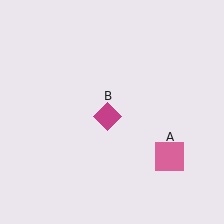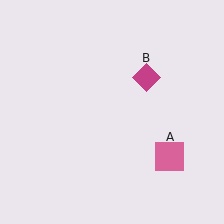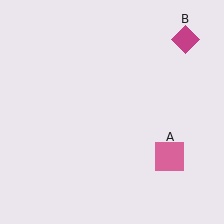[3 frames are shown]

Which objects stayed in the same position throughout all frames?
Pink square (object A) remained stationary.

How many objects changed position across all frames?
1 object changed position: magenta diamond (object B).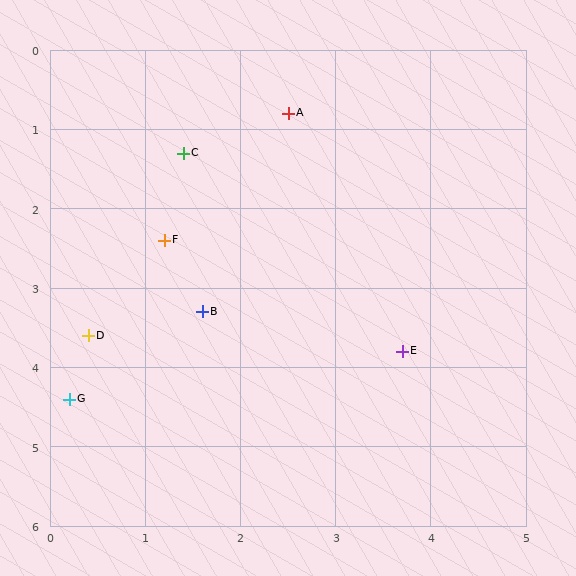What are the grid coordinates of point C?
Point C is at approximately (1.4, 1.3).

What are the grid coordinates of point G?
Point G is at approximately (0.2, 4.4).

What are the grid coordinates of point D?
Point D is at approximately (0.4, 3.6).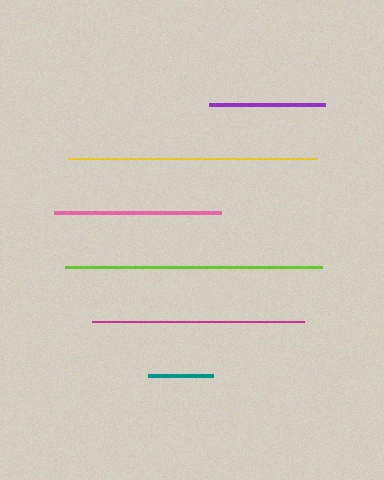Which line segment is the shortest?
The teal line is the shortest at approximately 65 pixels.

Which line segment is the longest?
The lime line is the longest at approximately 257 pixels.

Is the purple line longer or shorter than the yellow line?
The yellow line is longer than the purple line.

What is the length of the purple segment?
The purple segment is approximately 115 pixels long.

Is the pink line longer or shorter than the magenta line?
The magenta line is longer than the pink line.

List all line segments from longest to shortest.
From longest to shortest: lime, yellow, magenta, pink, purple, teal.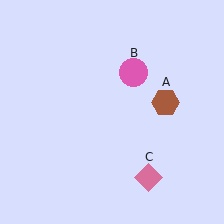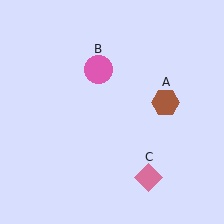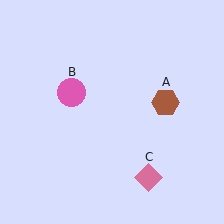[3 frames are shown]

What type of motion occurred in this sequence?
The pink circle (object B) rotated counterclockwise around the center of the scene.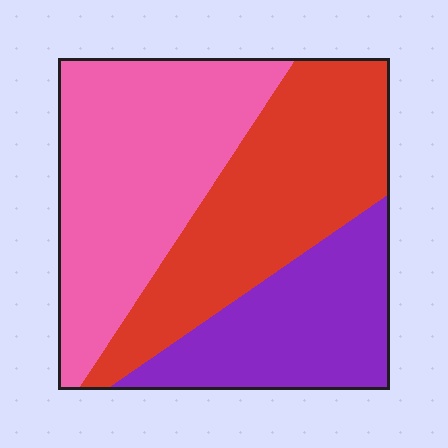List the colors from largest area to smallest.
From largest to smallest: pink, red, purple.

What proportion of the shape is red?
Red takes up about three eighths (3/8) of the shape.